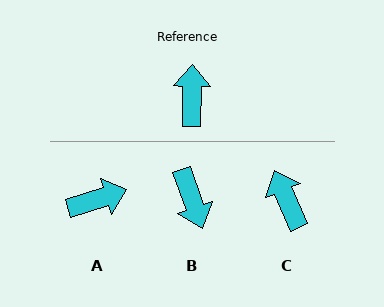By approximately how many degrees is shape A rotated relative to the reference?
Approximately 72 degrees clockwise.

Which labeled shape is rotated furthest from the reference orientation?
B, about 160 degrees away.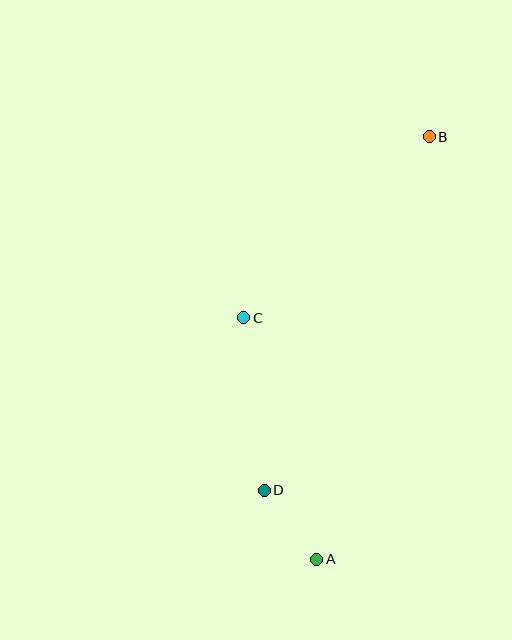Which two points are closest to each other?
Points A and D are closest to each other.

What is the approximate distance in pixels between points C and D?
The distance between C and D is approximately 174 pixels.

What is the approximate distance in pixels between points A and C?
The distance between A and C is approximately 252 pixels.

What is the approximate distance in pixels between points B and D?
The distance between B and D is approximately 390 pixels.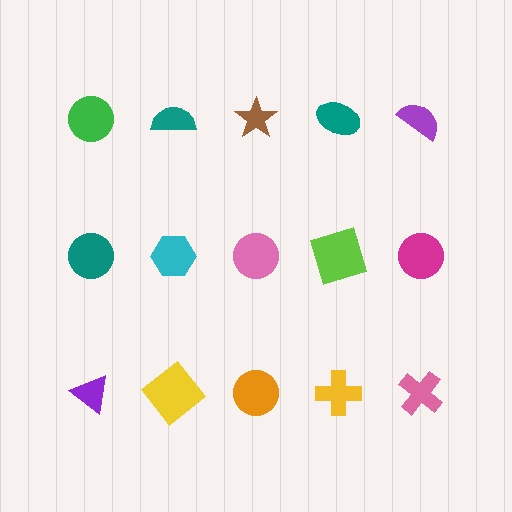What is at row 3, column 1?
A purple triangle.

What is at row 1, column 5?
A purple semicircle.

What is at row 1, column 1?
A green circle.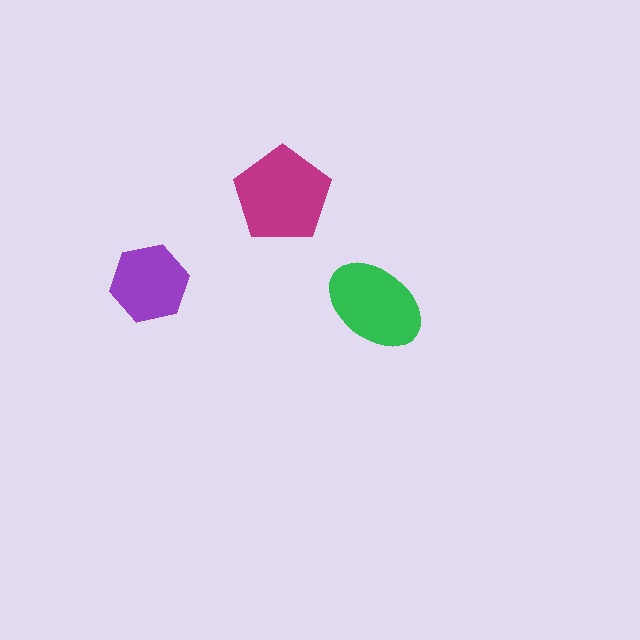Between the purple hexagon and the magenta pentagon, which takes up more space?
The magenta pentagon.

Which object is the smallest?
The purple hexagon.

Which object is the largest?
The magenta pentagon.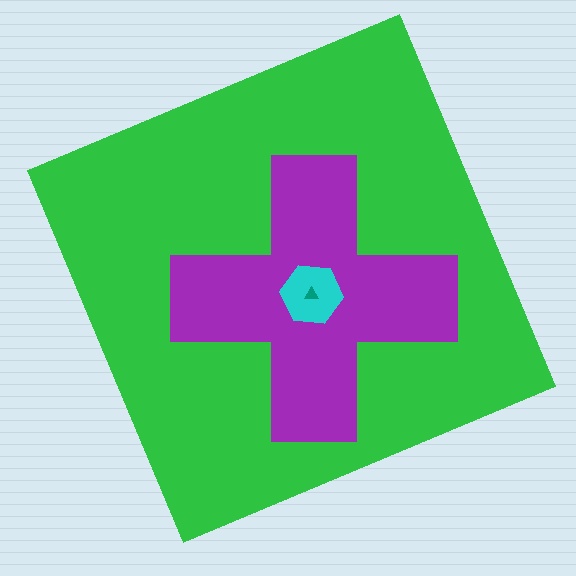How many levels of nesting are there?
4.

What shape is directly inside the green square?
The purple cross.